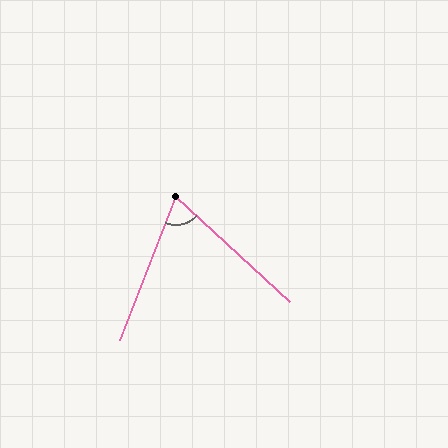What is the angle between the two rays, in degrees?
Approximately 69 degrees.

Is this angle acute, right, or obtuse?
It is acute.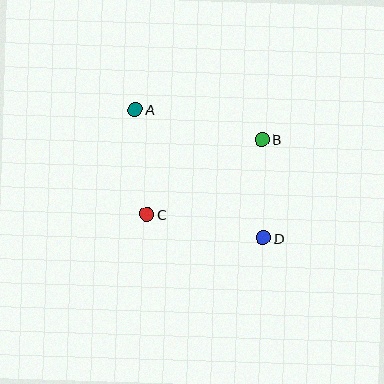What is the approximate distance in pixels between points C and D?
The distance between C and D is approximately 119 pixels.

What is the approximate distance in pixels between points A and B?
The distance between A and B is approximately 130 pixels.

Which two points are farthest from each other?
Points A and D are farthest from each other.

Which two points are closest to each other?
Points B and D are closest to each other.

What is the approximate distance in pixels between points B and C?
The distance between B and C is approximately 137 pixels.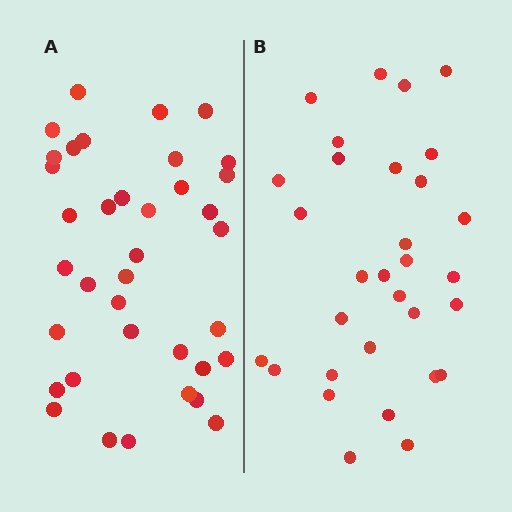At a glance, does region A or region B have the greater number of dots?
Region A (the left region) has more dots.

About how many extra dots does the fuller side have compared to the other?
Region A has about 6 more dots than region B.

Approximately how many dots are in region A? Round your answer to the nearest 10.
About 40 dots. (The exact count is 37, which rounds to 40.)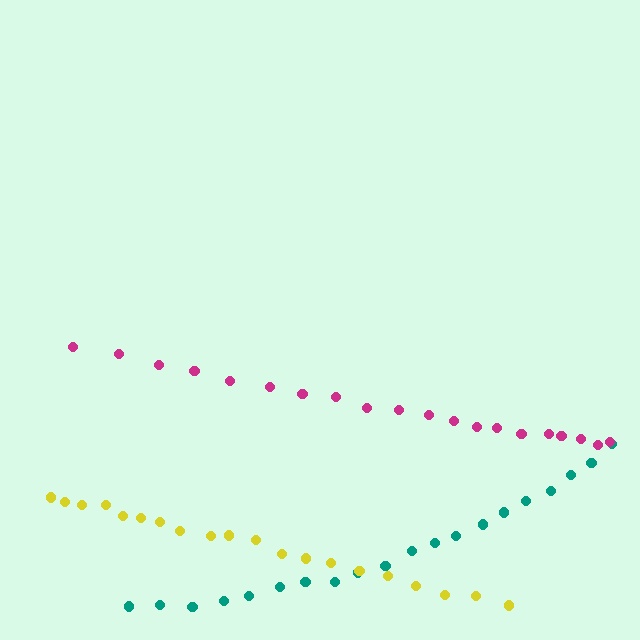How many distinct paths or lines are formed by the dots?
There are 3 distinct paths.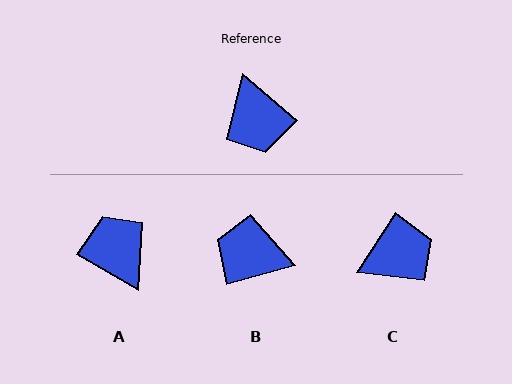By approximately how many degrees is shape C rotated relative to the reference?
Approximately 98 degrees counter-clockwise.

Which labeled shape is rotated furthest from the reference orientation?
A, about 170 degrees away.